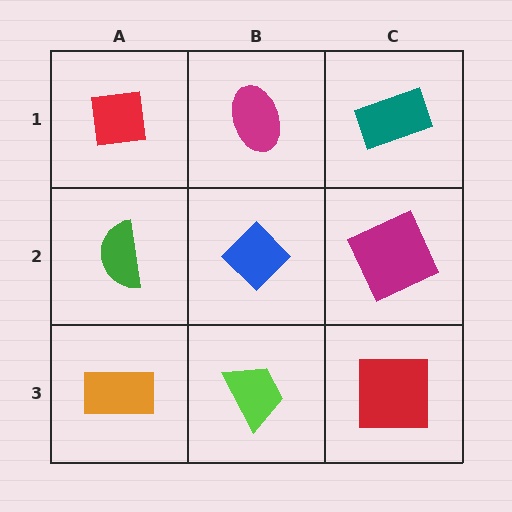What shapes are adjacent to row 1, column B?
A blue diamond (row 2, column B), a red square (row 1, column A), a teal rectangle (row 1, column C).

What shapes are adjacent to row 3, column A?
A green semicircle (row 2, column A), a lime trapezoid (row 3, column B).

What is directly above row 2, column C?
A teal rectangle.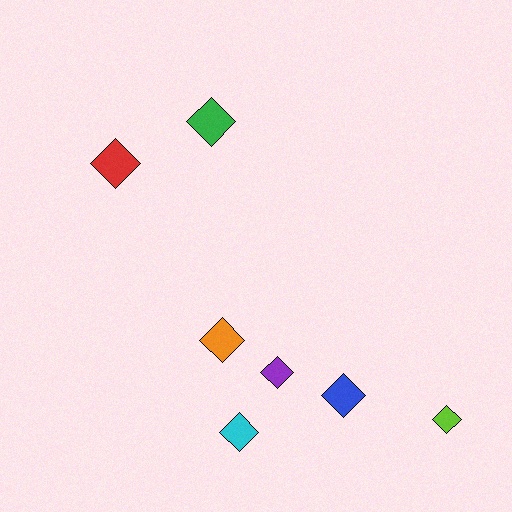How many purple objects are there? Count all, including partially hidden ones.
There is 1 purple object.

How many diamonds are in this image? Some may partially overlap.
There are 7 diamonds.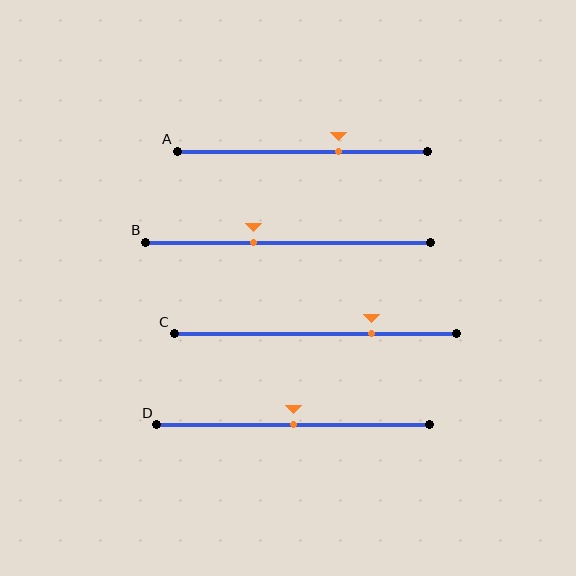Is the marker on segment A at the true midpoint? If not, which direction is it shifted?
No, the marker on segment A is shifted to the right by about 15% of the segment length.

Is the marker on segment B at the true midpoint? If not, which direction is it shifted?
No, the marker on segment B is shifted to the left by about 12% of the segment length.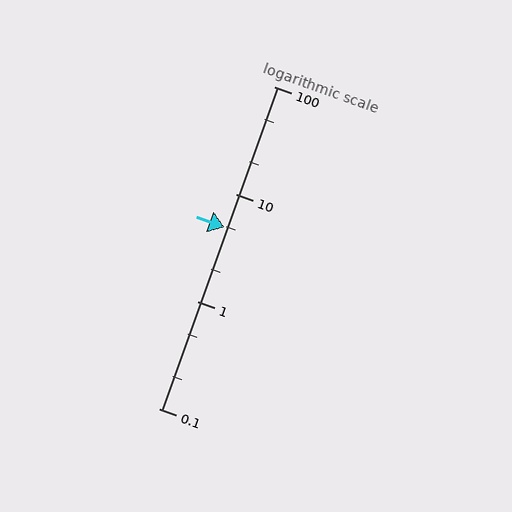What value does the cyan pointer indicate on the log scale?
The pointer indicates approximately 4.9.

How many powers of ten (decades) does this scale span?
The scale spans 3 decades, from 0.1 to 100.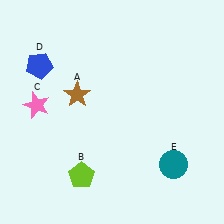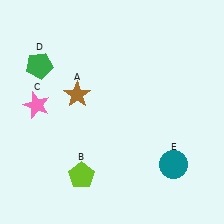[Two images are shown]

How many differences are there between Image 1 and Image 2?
There is 1 difference between the two images.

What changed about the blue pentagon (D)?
In Image 1, D is blue. In Image 2, it changed to green.